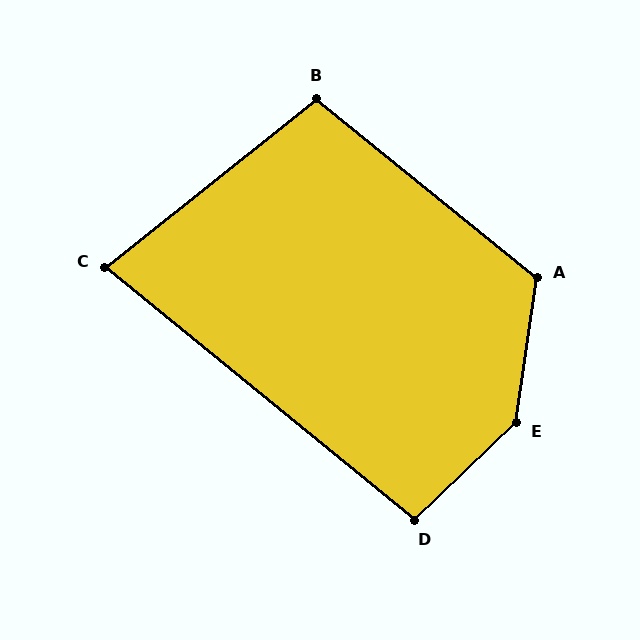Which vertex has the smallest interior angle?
C, at approximately 78 degrees.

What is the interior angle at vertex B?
Approximately 102 degrees (obtuse).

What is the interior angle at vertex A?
Approximately 121 degrees (obtuse).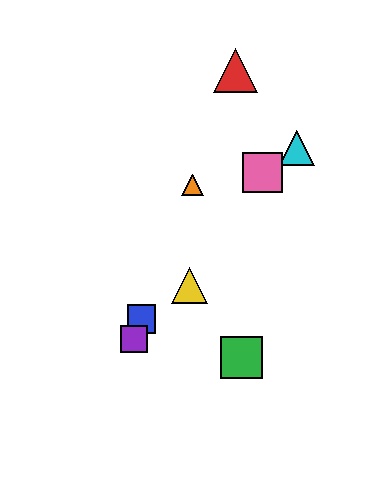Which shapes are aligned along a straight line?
The red triangle, the blue square, the purple square, the orange triangle are aligned along a straight line.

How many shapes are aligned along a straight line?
4 shapes (the red triangle, the blue square, the purple square, the orange triangle) are aligned along a straight line.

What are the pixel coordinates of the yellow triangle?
The yellow triangle is at (190, 286).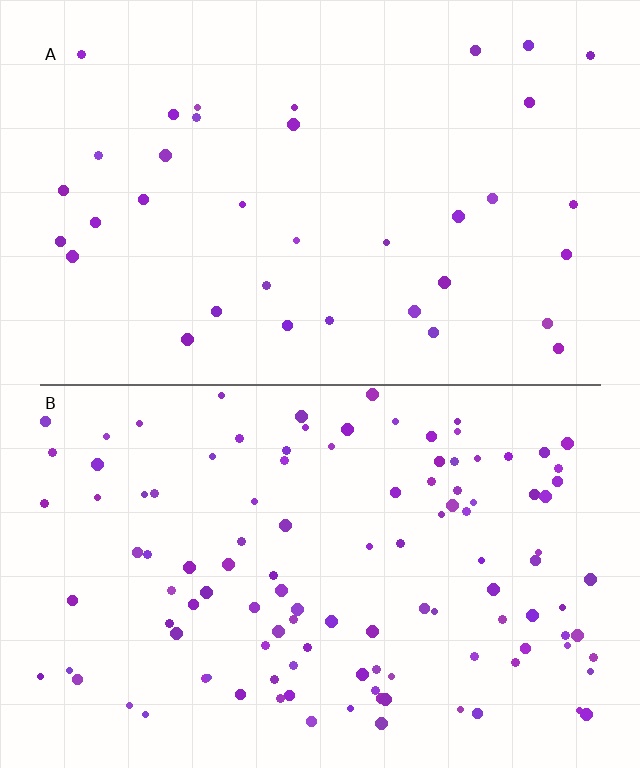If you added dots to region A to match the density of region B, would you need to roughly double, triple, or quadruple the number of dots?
Approximately triple.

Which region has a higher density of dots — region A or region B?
B (the bottom).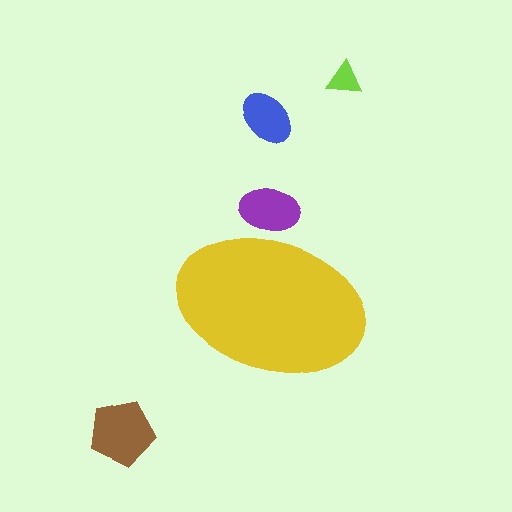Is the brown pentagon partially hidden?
No, the brown pentagon is fully visible.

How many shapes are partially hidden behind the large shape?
1 shape is partially hidden.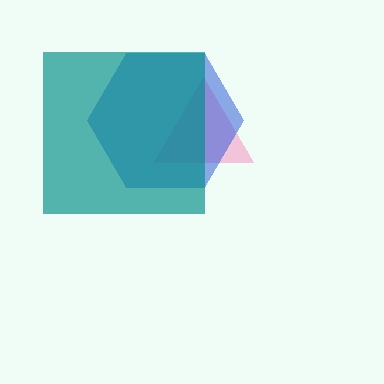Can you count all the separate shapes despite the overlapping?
Yes, there are 3 separate shapes.